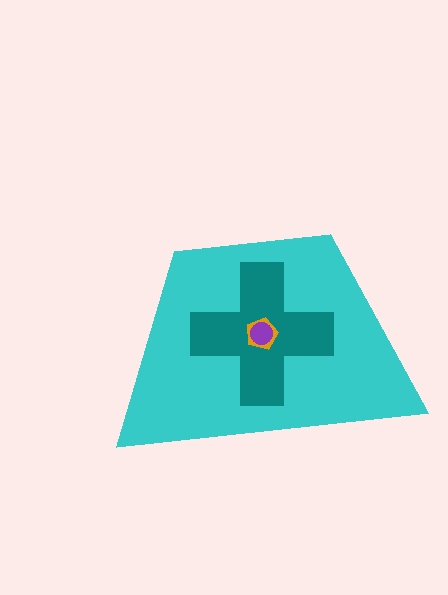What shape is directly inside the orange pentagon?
The purple circle.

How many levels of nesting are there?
4.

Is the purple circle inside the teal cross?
Yes.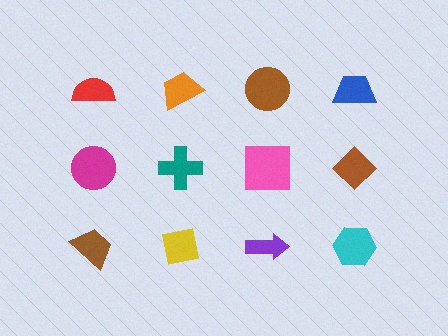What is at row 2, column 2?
A teal cross.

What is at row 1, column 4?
A blue trapezoid.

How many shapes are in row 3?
4 shapes.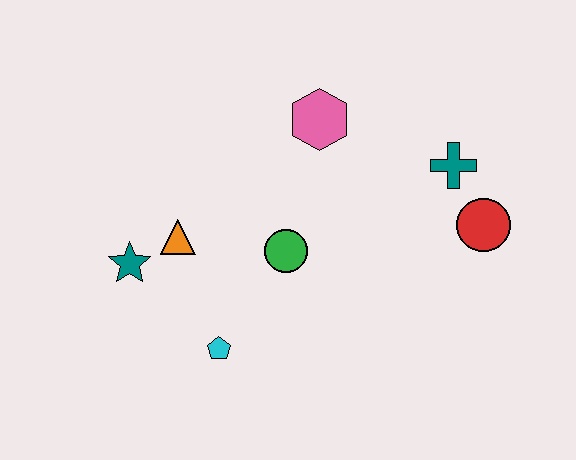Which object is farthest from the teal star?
The red circle is farthest from the teal star.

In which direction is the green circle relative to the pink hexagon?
The green circle is below the pink hexagon.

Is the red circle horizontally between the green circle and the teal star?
No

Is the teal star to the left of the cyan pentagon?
Yes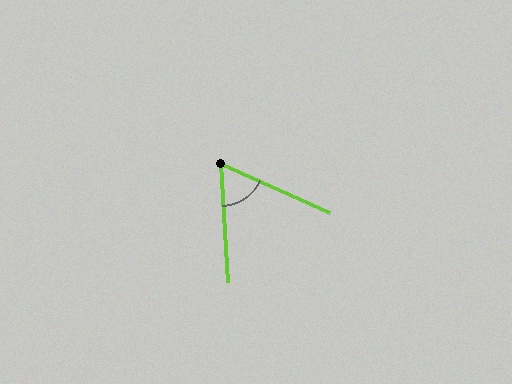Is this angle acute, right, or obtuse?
It is acute.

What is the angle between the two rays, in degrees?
Approximately 62 degrees.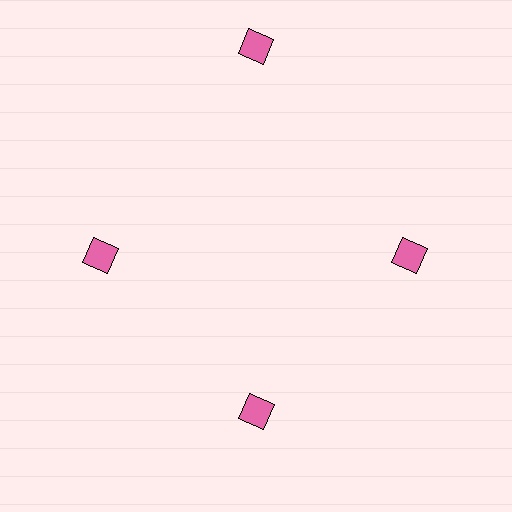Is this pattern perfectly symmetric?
No. The 4 pink squares are arranged in a ring, but one element near the 12 o'clock position is pushed outward from the center, breaking the 4-fold rotational symmetry.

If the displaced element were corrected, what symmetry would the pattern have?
It would have 4-fold rotational symmetry — the pattern would map onto itself every 90 degrees.